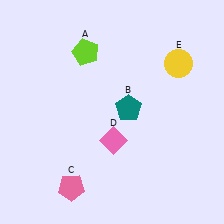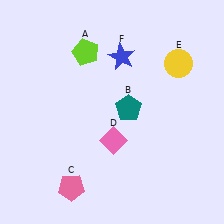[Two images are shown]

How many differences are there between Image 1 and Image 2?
There is 1 difference between the two images.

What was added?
A blue star (F) was added in Image 2.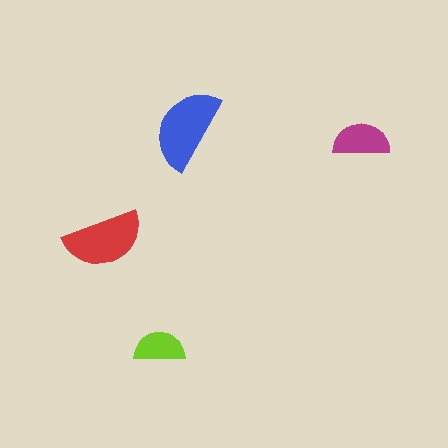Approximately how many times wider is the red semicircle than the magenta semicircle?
About 1.5 times wider.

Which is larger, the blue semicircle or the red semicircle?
The blue one.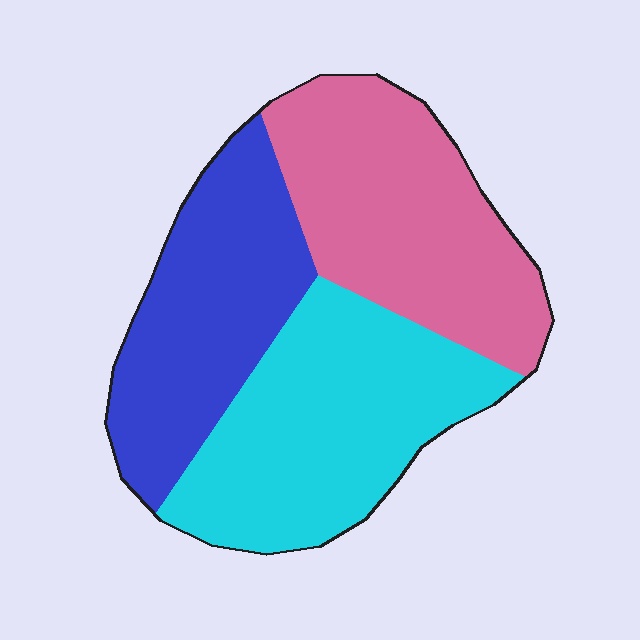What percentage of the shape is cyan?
Cyan takes up about three eighths (3/8) of the shape.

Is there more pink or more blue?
Pink.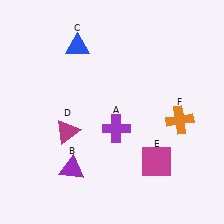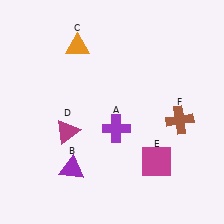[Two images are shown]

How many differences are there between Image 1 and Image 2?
There are 2 differences between the two images.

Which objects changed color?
C changed from blue to orange. F changed from orange to brown.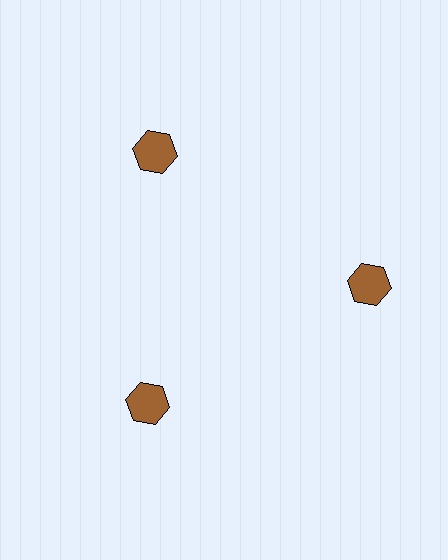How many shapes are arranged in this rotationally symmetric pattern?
There are 3 shapes, arranged in 3 groups of 1.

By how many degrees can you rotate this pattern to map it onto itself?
The pattern maps onto itself every 120 degrees of rotation.